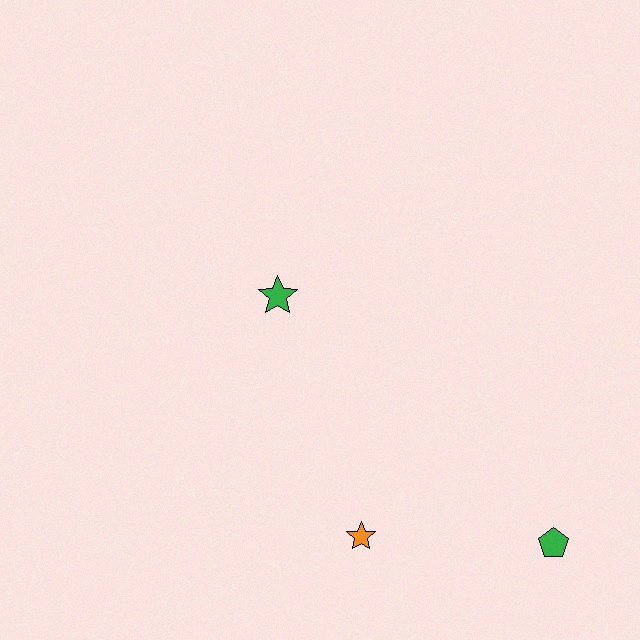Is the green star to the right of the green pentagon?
No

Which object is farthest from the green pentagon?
The green star is farthest from the green pentagon.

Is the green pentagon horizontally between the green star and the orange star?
No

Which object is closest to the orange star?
The green pentagon is closest to the orange star.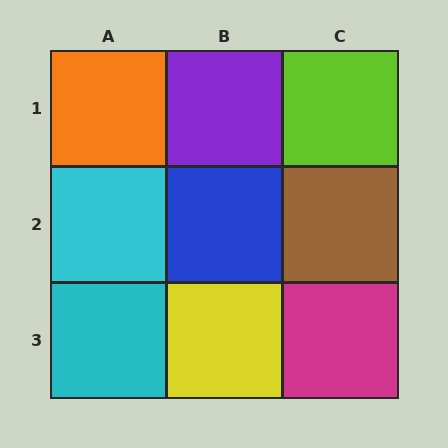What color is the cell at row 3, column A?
Cyan.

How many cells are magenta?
1 cell is magenta.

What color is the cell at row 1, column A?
Orange.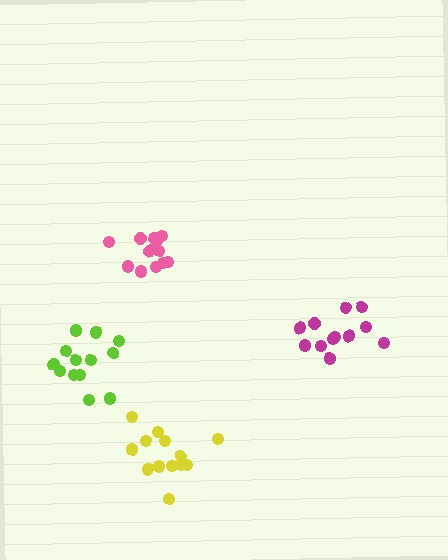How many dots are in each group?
Group 1: 13 dots, Group 2: 12 dots, Group 3: 13 dots, Group 4: 12 dots (50 total).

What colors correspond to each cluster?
The clusters are colored: yellow, pink, lime, magenta.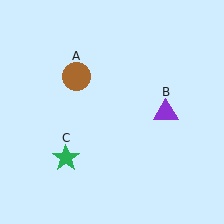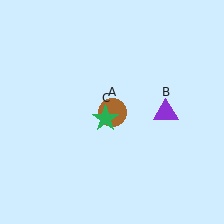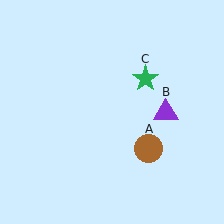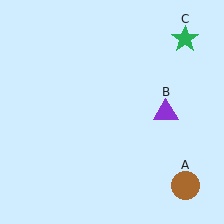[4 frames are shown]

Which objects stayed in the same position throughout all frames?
Purple triangle (object B) remained stationary.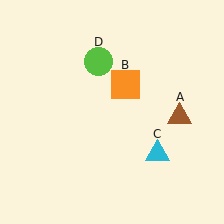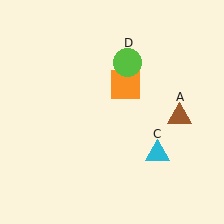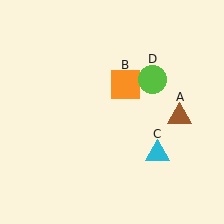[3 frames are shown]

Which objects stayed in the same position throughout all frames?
Brown triangle (object A) and orange square (object B) and cyan triangle (object C) remained stationary.